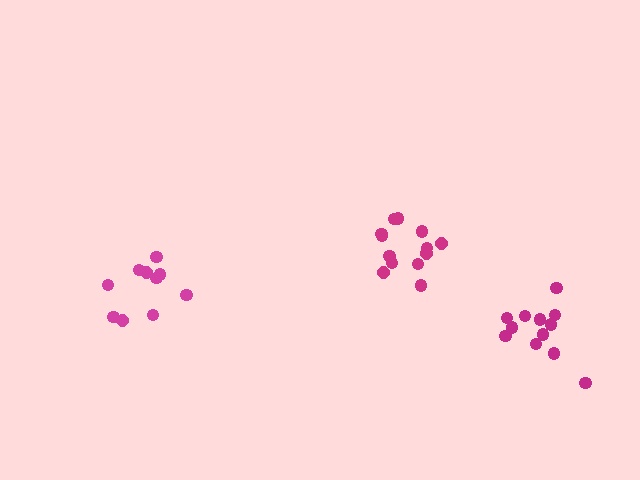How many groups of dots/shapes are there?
There are 3 groups.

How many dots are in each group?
Group 1: 10 dots, Group 2: 13 dots, Group 3: 12 dots (35 total).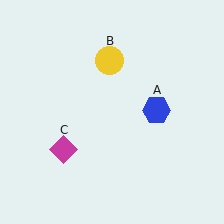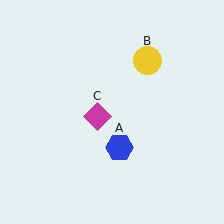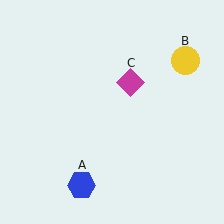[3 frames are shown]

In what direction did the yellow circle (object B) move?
The yellow circle (object B) moved right.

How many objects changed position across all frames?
3 objects changed position: blue hexagon (object A), yellow circle (object B), magenta diamond (object C).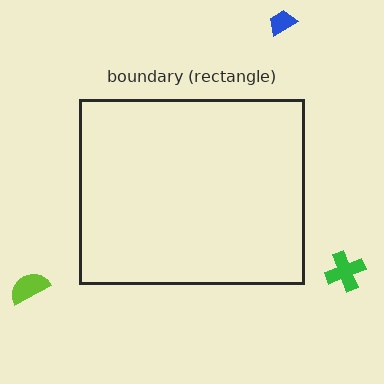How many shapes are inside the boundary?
0 inside, 3 outside.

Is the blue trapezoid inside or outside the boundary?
Outside.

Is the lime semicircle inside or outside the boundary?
Outside.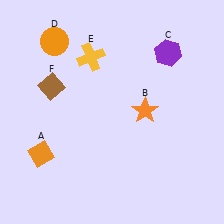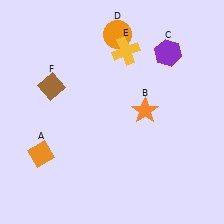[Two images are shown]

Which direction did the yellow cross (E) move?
The yellow cross (E) moved right.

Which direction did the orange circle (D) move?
The orange circle (D) moved right.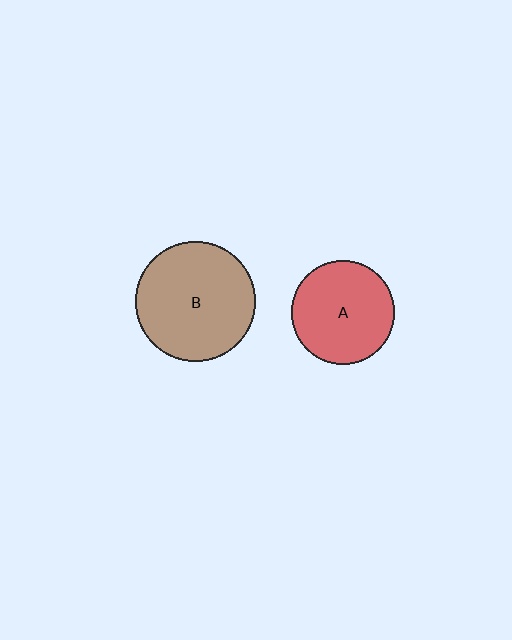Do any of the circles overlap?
No, none of the circles overlap.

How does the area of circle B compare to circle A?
Approximately 1.4 times.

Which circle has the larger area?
Circle B (brown).